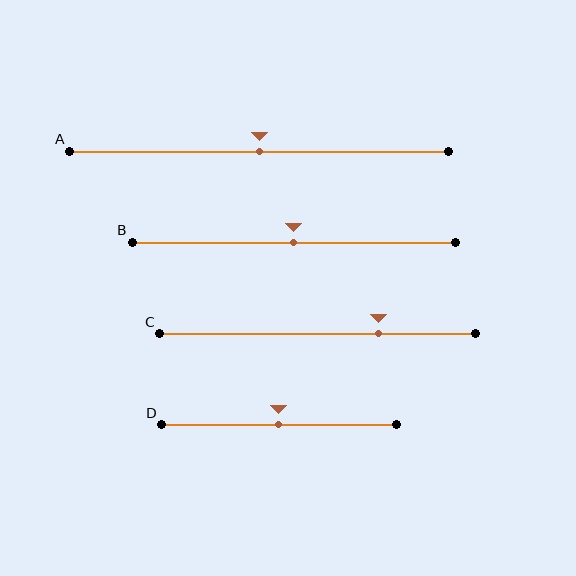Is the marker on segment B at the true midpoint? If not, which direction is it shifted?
Yes, the marker on segment B is at the true midpoint.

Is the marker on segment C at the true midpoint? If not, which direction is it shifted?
No, the marker on segment C is shifted to the right by about 19% of the segment length.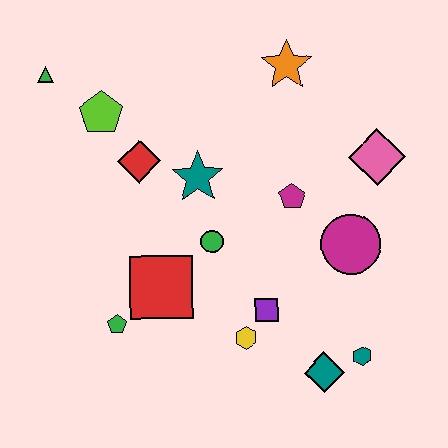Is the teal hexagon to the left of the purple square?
No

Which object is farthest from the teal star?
The teal hexagon is farthest from the teal star.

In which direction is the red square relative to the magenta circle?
The red square is to the left of the magenta circle.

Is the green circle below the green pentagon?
No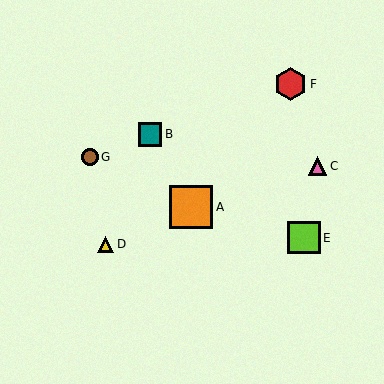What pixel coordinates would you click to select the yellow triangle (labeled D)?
Click at (106, 244) to select the yellow triangle D.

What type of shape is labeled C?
Shape C is a pink triangle.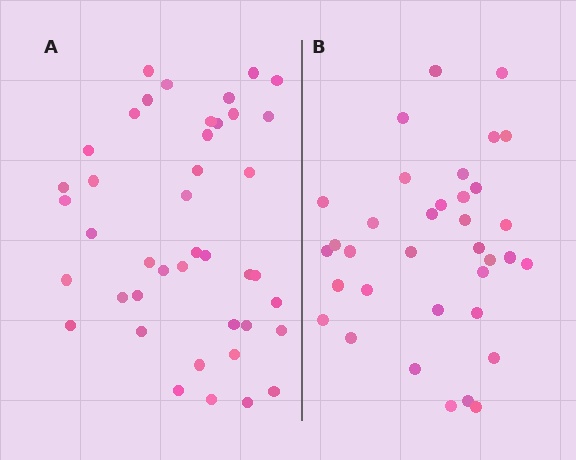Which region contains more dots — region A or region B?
Region A (the left region) has more dots.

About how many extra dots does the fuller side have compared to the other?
Region A has roughly 8 or so more dots than region B.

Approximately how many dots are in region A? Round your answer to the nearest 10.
About 40 dots. (The exact count is 42, which rounds to 40.)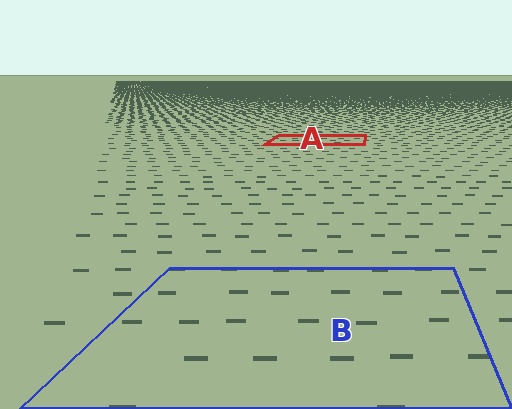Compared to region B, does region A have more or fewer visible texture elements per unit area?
Region A has more texture elements per unit area — they are packed more densely because it is farther away.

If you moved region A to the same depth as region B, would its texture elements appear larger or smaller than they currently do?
They would appear larger. At a closer depth, the same texture elements are projected at a bigger on-screen size.